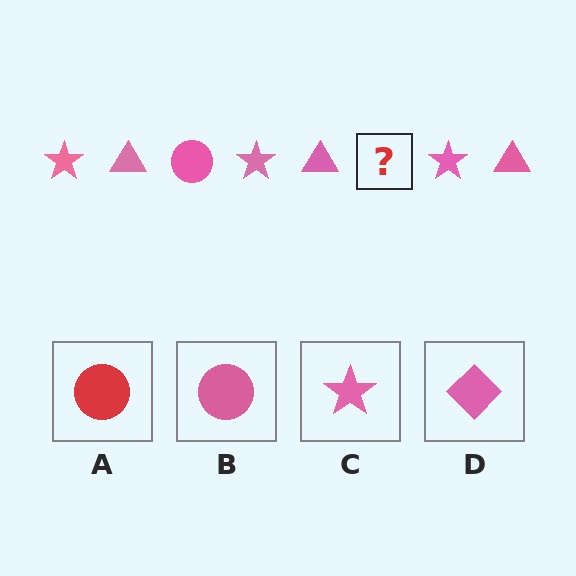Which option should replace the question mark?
Option B.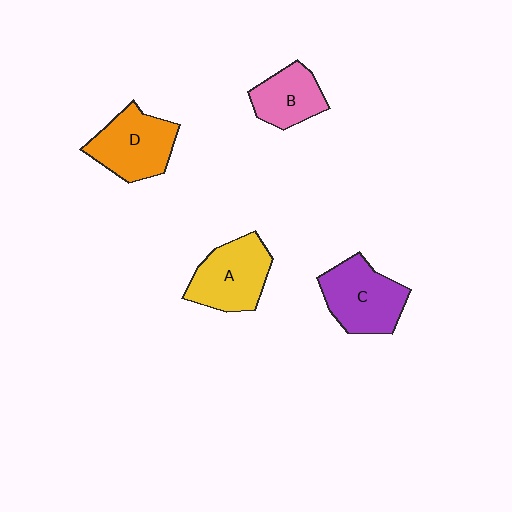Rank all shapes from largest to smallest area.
From largest to smallest: C (purple), A (yellow), D (orange), B (pink).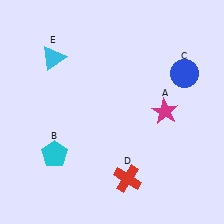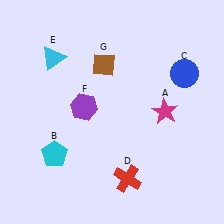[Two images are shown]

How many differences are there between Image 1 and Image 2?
There are 2 differences between the two images.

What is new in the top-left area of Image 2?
A brown diamond (G) was added in the top-left area of Image 2.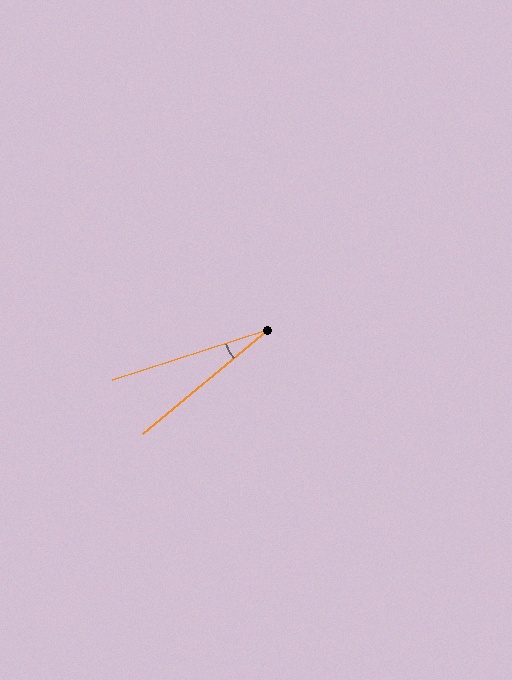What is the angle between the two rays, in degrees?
Approximately 22 degrees.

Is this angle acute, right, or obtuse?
It is acute.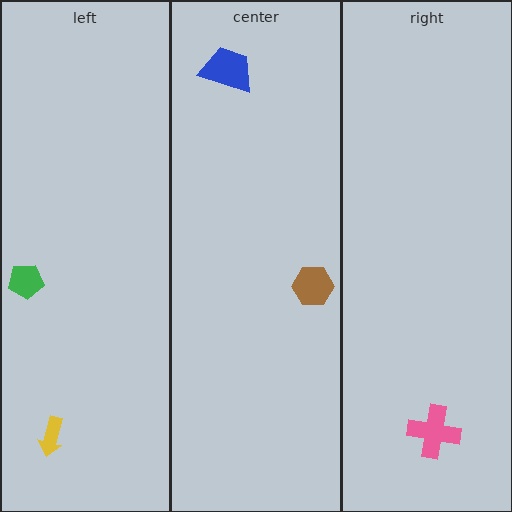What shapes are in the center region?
The blue trapezoid, the brown hexagon.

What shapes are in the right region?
The pink cross.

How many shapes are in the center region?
2.